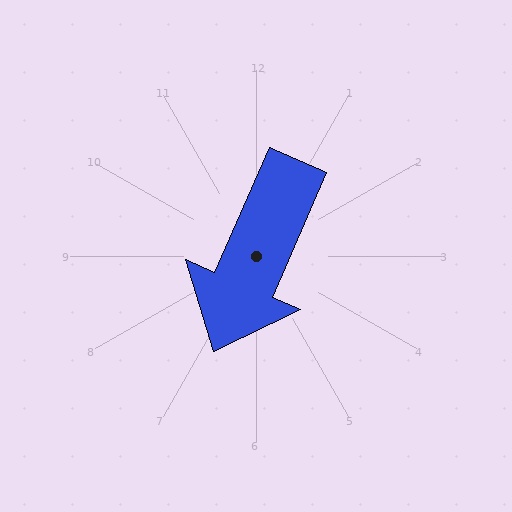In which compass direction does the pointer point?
Southwest.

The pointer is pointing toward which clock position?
Roughly 7 o'clock.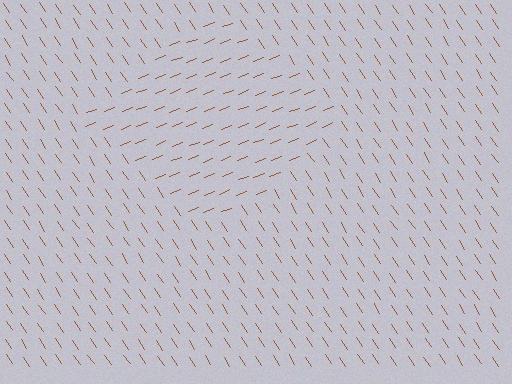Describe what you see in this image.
The image is filled with small brown line segments. A diamond region in the image has lines oriented differently from the surrounding lines, creating a visible texture boundary.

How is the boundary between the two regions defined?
The boundary is defined purely by a change in line orientation (approximately 78 degrees difference). All lines are the same color and thickness.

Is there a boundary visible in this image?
Yes, there is a texture boundary formed by a change in line orientation.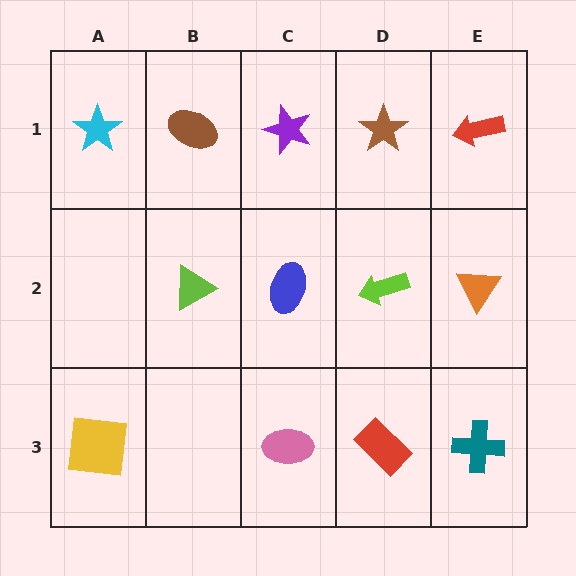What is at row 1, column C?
A purple star.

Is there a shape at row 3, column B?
No, that cell is empty.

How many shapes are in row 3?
4 shapes.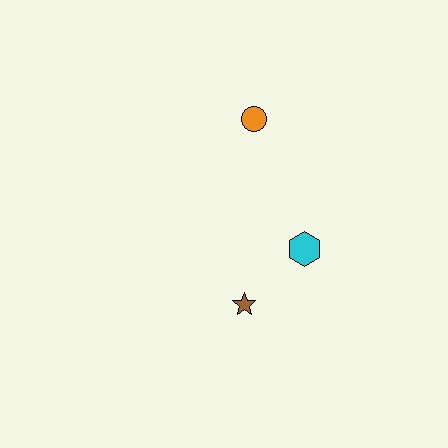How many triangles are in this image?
There are no triangles.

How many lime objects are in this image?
There are no lime objects.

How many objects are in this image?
There are 3 objects.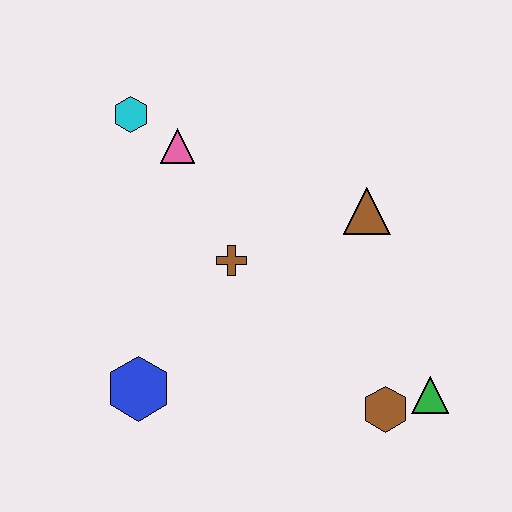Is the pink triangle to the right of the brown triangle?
No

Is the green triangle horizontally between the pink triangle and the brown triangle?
No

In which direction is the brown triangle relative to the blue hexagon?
The brown triangle is to the right of the blue hexagon.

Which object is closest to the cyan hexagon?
The pink triangle is closest to the cyan hexagon.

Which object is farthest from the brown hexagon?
The cyan hexagon is farthest from the brown hexagon.